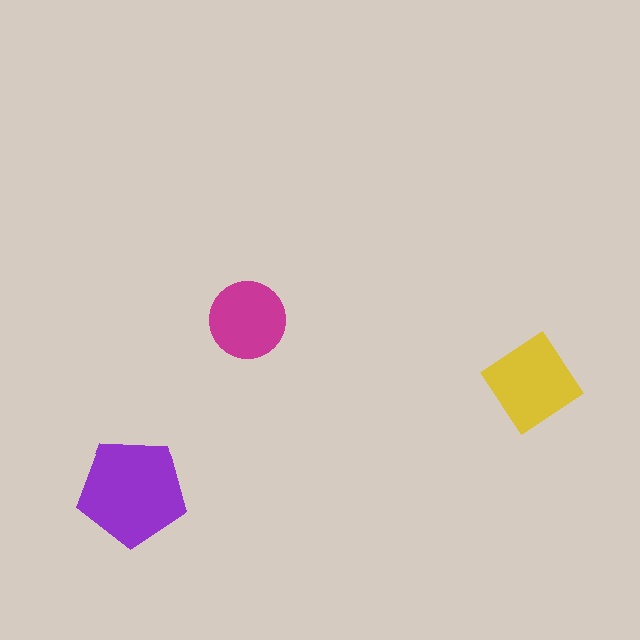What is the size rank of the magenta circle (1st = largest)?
3rd.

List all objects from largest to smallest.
The purple pentagon, the yellow diamond, the magenta circle.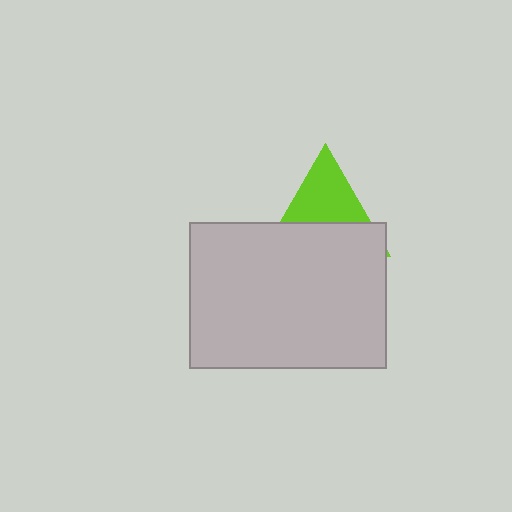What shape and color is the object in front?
The object in front is a light gray rectangle.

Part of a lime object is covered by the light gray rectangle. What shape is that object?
It is a triangle.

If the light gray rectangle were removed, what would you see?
You would see the complete lime triangle.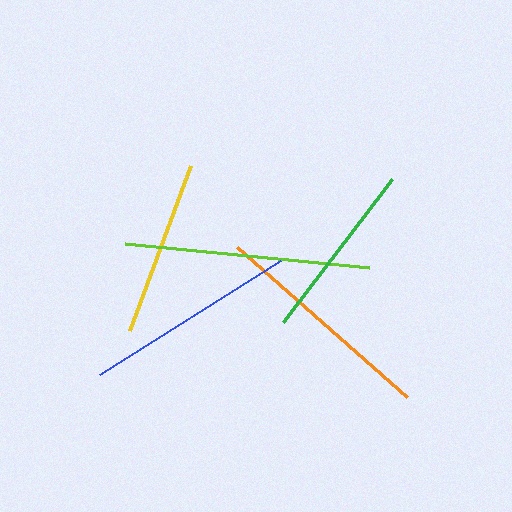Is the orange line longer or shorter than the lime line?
The lime line is longer than the orange line.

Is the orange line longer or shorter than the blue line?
The orange line is longer than the blue line.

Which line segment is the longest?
The lime line is the longest at approximately 246 pixels.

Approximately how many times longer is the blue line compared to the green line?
The blue line is approximately 1.2 times the length of the green line.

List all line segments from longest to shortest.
From longest to shortest: lime, orange, blue, green, yellow.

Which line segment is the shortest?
The yellow line is the shortest at approximately 176 pixels.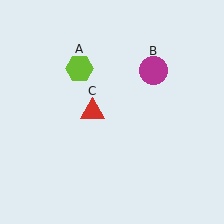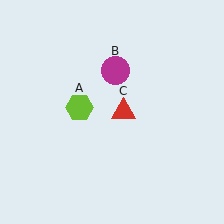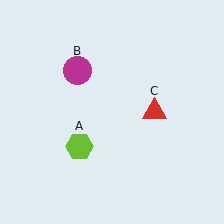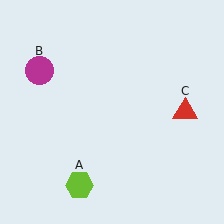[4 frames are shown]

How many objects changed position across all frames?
3 objects changed position: lime hexagon (object A), magenta circle (object B), red triangle (object C).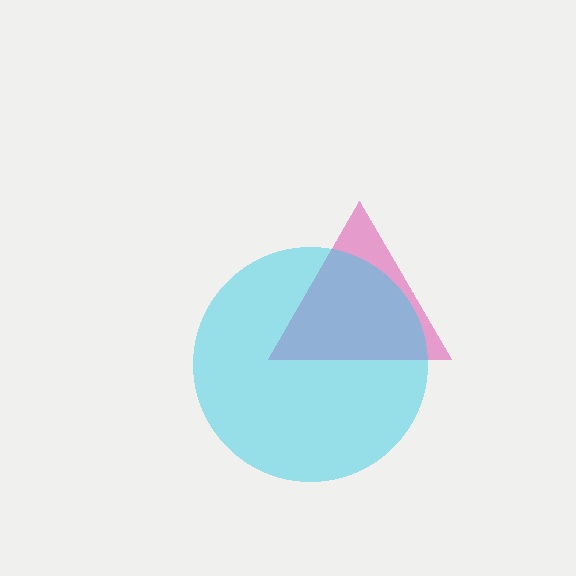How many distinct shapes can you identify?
There are 2 distinct shapes: a pink triangle, a cyan circle.